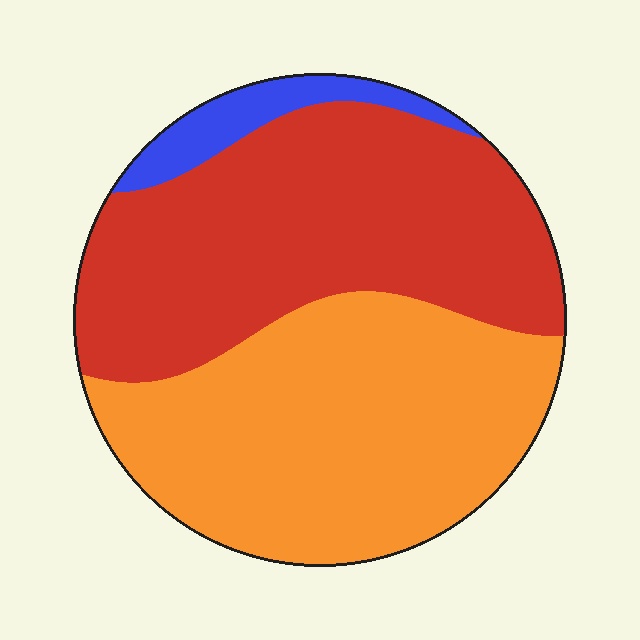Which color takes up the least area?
Blue, at roughly 5%.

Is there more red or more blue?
Red.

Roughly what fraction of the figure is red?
Red takes up about one half (1/2) of the figure.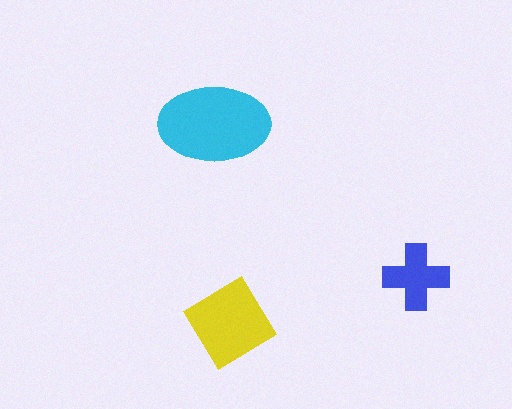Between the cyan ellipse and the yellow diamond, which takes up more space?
The cyan ellipse.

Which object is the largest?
The cyan ellipse.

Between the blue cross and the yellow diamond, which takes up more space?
The yellow diamond.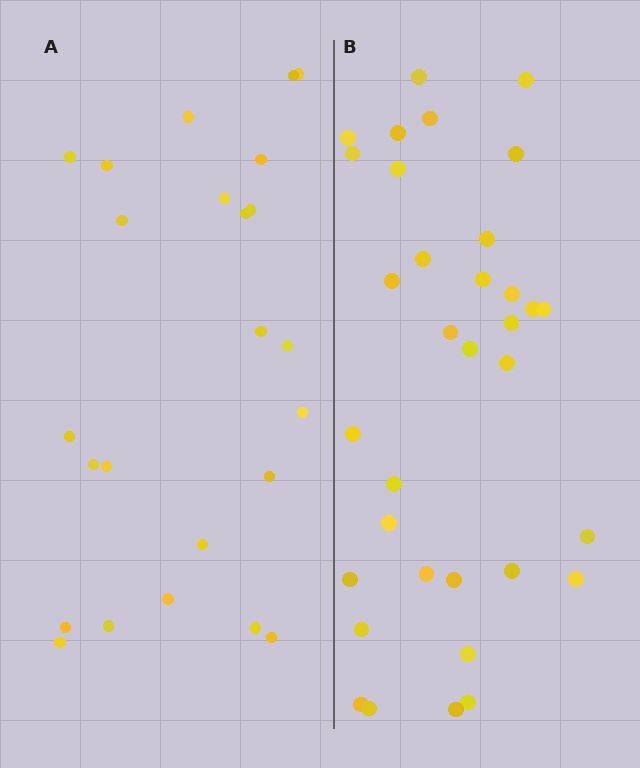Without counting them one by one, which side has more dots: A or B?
Region B (the right region) has more dots.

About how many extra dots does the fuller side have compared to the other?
Region B has roughly 10 or so more dots than region A.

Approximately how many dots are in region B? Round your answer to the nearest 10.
About 30 dots. (The exact count is 34, which rounds to 30.)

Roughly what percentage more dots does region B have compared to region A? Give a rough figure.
About 40% more.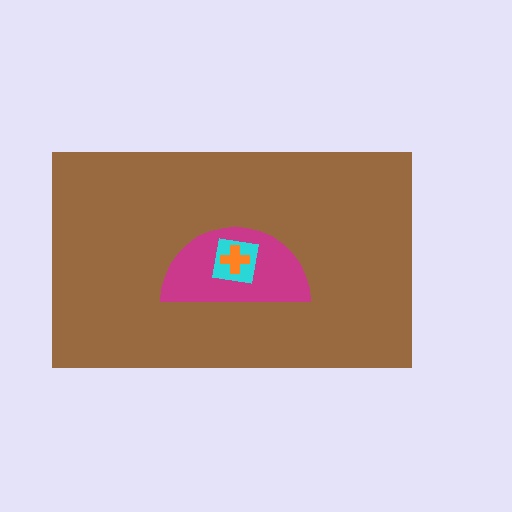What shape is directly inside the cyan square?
The orange cross.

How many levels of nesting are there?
4.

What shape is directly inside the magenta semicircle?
The cyan square.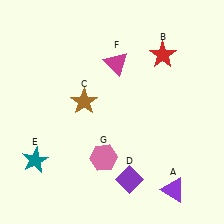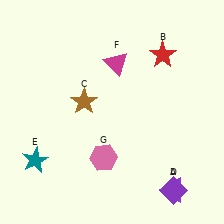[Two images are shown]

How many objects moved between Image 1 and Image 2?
1 object moved between the two images.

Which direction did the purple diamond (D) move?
The purple diamond (D) moved right.